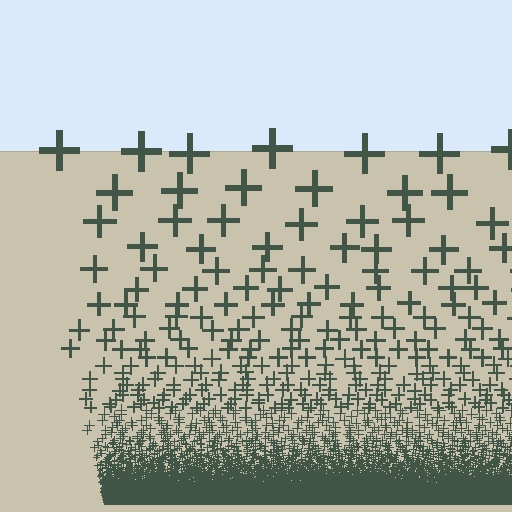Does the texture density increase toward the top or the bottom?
Density increases toward the bottom.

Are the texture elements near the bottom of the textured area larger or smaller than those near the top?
Smaller. The gradient is inverted — elements near the bottom are smaller and denser.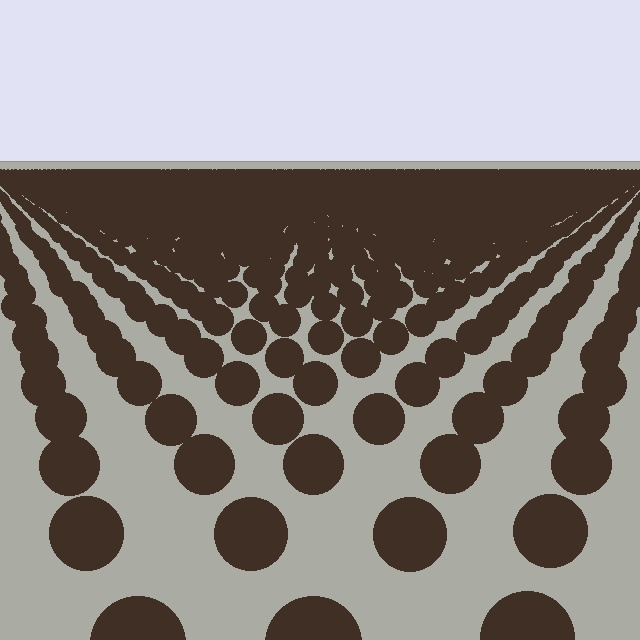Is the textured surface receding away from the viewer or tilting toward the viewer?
The surface is receding away from the viewer. Texture elements get smaller and denser toward the top.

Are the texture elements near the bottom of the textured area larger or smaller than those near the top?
Larger. Near the bottom, elements are closer to the viewer and appear at a bigger on-screen size.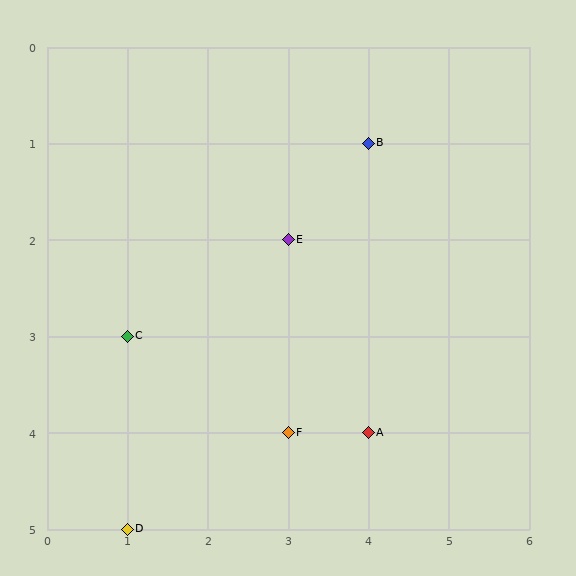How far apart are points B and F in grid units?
Points B and F are 1 column and 3 rows apart (about 3.2 grid units diagonally).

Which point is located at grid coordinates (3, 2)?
Point E is at (3, 2).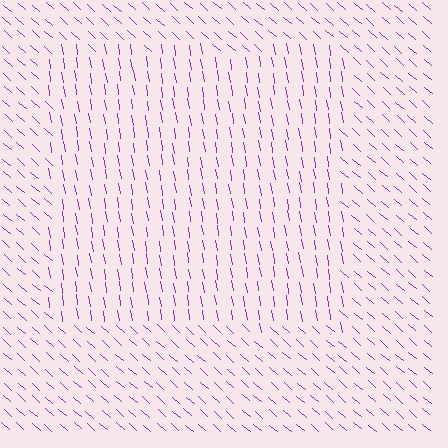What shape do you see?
I see a rectangle.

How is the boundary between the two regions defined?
The boundary is defined purely by a change in line orientation (approximately 40 degrees difference). All lines are the same color and thickness.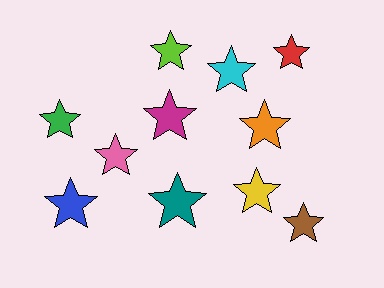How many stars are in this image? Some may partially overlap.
There are 11 stars.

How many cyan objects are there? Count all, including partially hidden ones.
There is 1 cyan object.